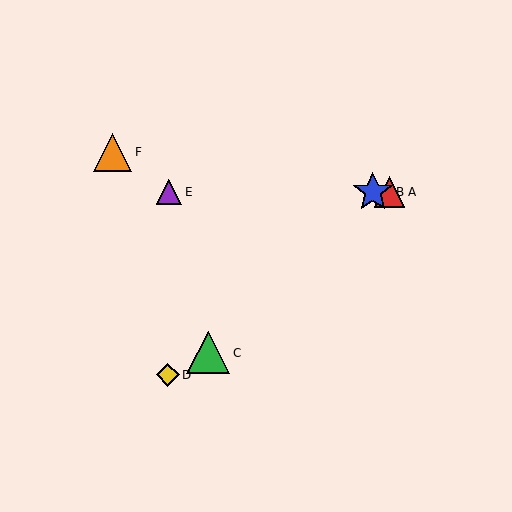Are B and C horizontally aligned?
No, B is at y≈192 and C is at y≈353.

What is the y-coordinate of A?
Object A is at y≈192.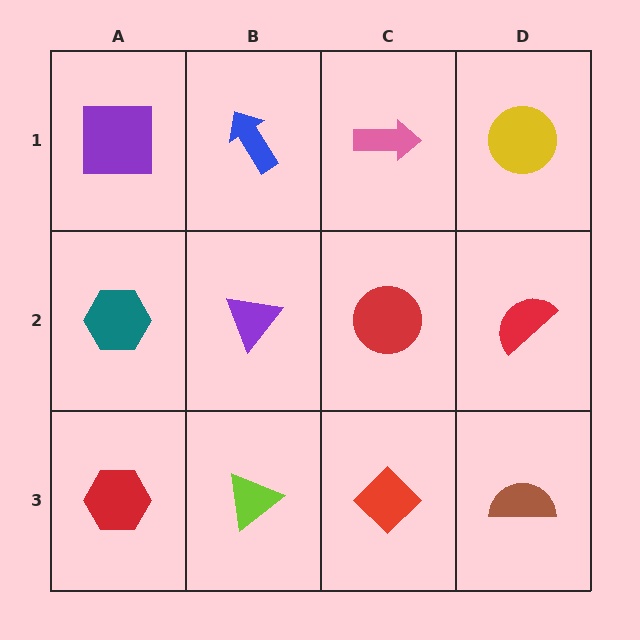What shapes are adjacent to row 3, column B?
A purple triangle (row 2, column B), a red hexagon (row 3, column A), a red diamond (row 3, column C).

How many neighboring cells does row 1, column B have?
3.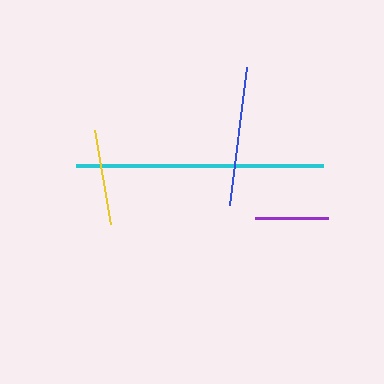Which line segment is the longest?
The cyan line is the longest at approximately 247 pixels.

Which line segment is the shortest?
The purple line is the shortest at approximately 73 pixels.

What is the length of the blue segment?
The blue segment is approximately 139 pixels long.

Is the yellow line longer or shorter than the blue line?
The blue line is longer than the yellow line.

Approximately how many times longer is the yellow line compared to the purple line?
The yellow line is approximately 1.3 times the length of the purple line.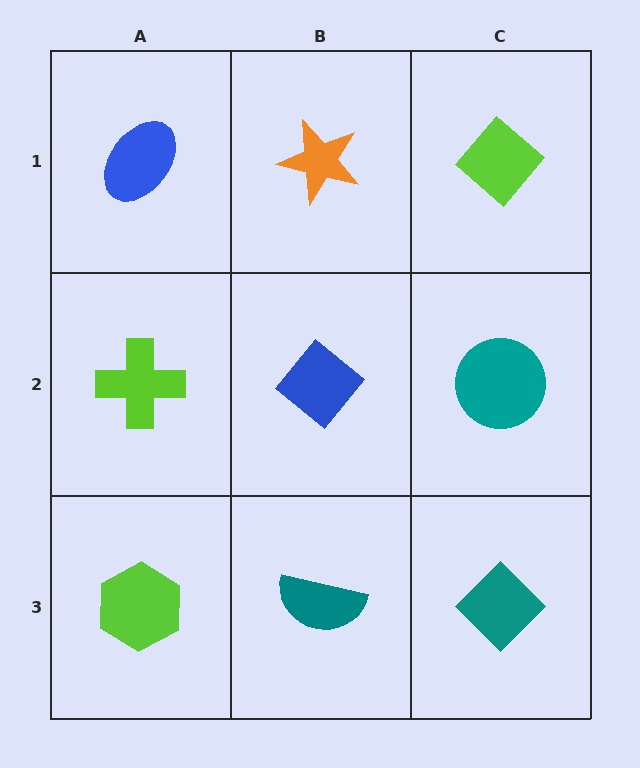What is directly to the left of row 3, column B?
A lime hexagon.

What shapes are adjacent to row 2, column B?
An orange star (row 1, column B), a teal semicircle (row 3, column B), a lime cross (row 2, column A), a teal circle (row 2, column C).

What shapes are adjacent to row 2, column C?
A lime diamond (row 1, column C), a teal diamond (row 3, column C), a blue diamond (row 2, column B).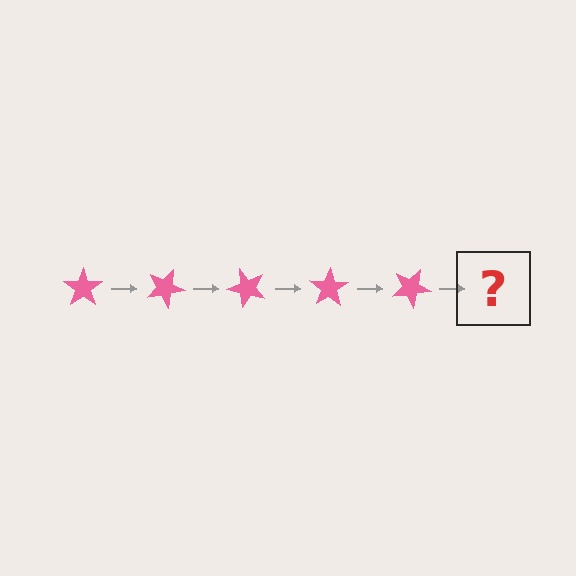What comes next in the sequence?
The next element should be a pink star rotated 125 degrees.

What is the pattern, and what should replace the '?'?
The pattern is that the star rotates 25 degrees each step. The '?' should be a pink star rotated 125 degrees.